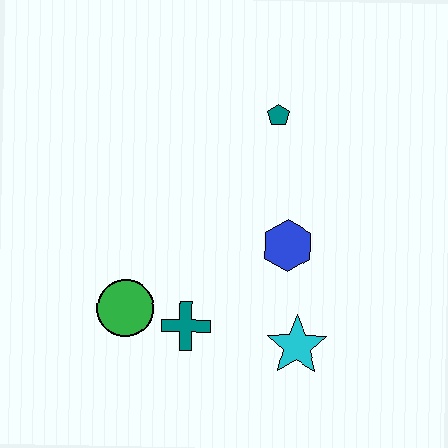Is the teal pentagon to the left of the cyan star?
Yes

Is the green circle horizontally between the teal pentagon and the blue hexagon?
No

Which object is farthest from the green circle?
The teal pentagon is farthest from the green circle.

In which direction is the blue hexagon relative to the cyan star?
The blue hexagon is above the cyan star.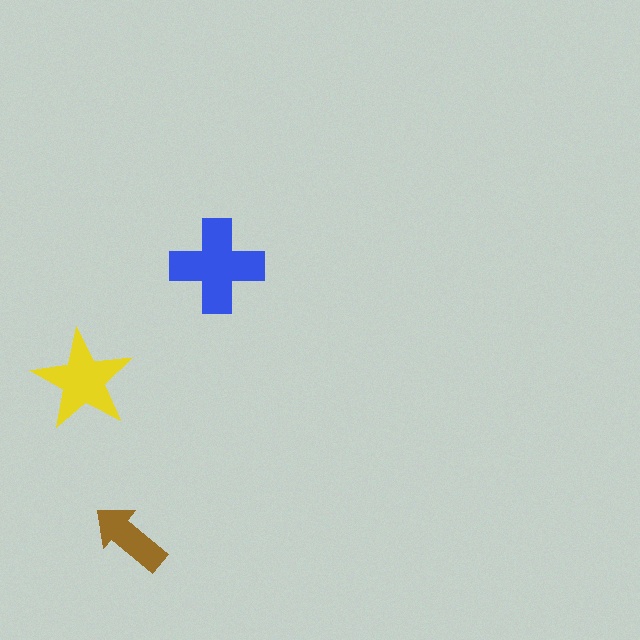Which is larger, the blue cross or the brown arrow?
The blue cross.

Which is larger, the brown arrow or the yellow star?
The yellow star.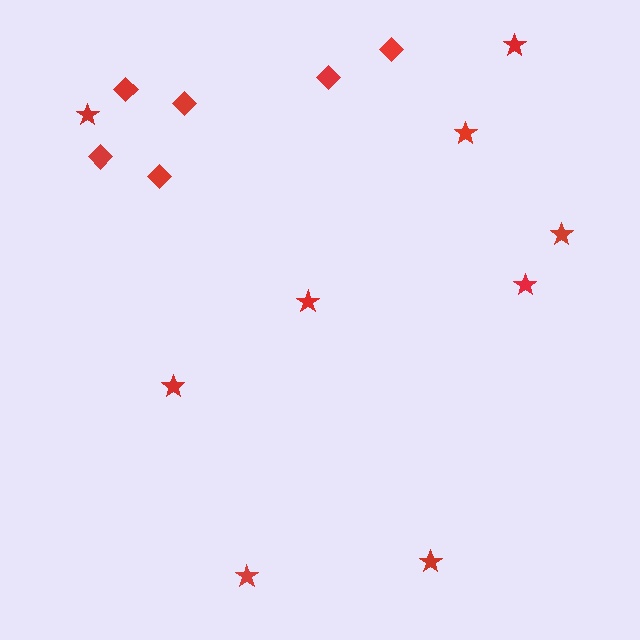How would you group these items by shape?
There are 2 groups: one group of stars (9) and one group of diamonds (6).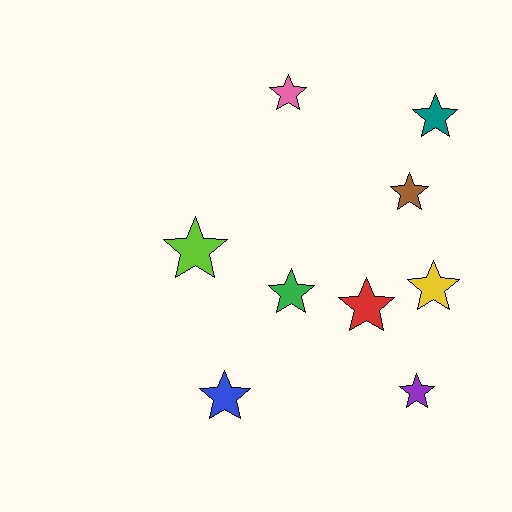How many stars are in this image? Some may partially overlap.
There are 9 stars.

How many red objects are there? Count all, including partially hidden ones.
There is 1 red object.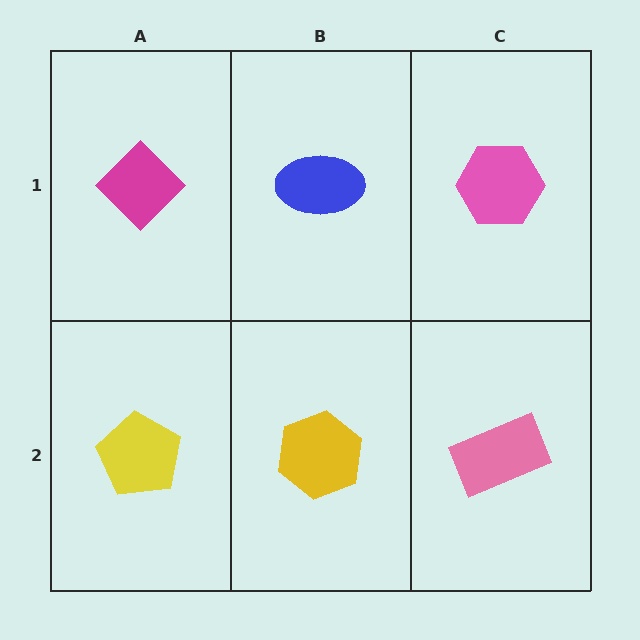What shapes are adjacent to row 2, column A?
A magenta diamond (row 1, column A), a yellow hexagon (row 2, column B).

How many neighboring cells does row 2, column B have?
3.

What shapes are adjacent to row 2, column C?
A pink hexagon (row 1, column C), a yellow hexagon (row 2, column B).